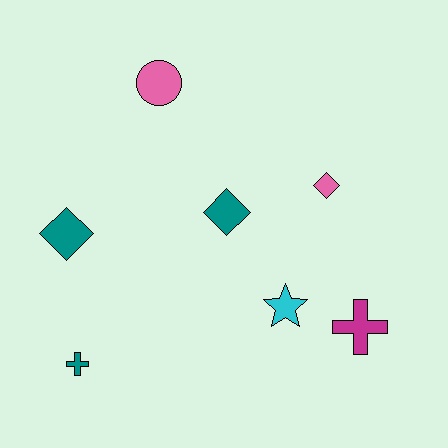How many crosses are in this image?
There are 2 crosses.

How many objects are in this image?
There are 7 objects.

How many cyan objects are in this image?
There is 1 cyan object.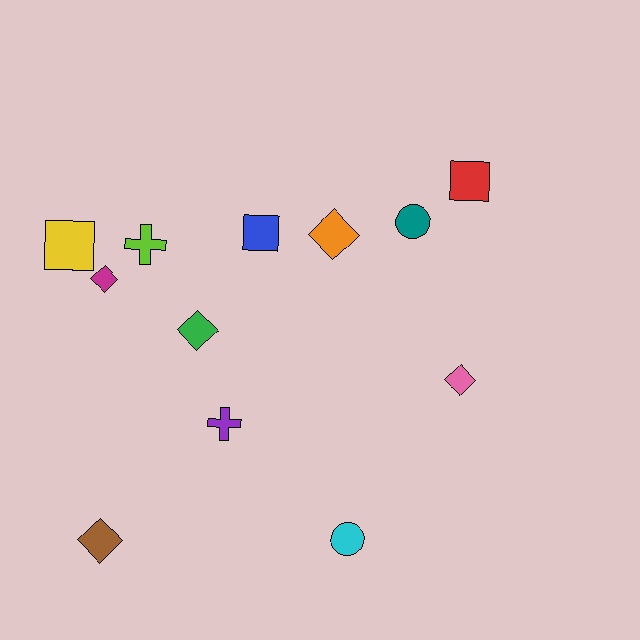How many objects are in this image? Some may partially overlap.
There are 12 objects.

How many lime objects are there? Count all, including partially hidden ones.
There is 1 lime object.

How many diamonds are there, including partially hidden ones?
There are 5 diamonds.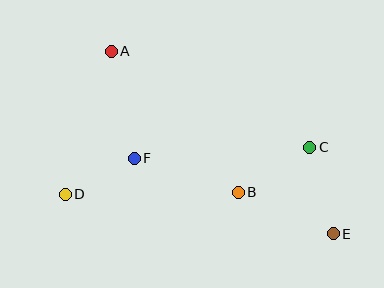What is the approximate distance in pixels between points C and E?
The distance between C and E is approximately 90 pixels.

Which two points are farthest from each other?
Points A and E are farthest from each other.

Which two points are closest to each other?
Points D and F are closest to each other.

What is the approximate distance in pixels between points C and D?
The distance between C and D is approximately 249 pixels.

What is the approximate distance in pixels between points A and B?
The distance between A and B is approximately 190 pixels.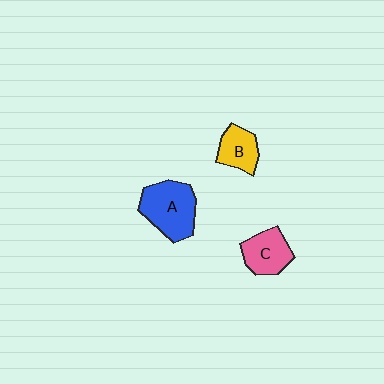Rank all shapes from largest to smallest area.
From largest to smallest: A (blue), C (pink), B (yellow).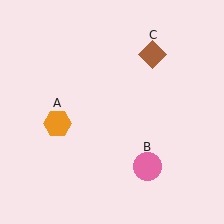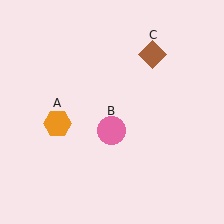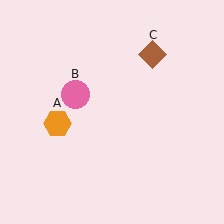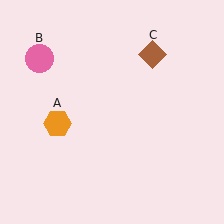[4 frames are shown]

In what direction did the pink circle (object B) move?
The pink circle (object B) moved up and to the left.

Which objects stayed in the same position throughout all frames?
Orange hexagon (object A) and brown diamond (object C) remained stationary.